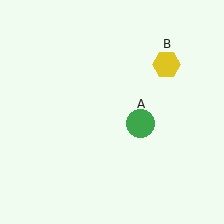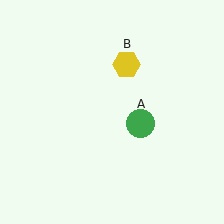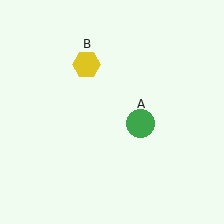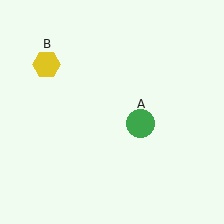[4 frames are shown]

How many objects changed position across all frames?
1 object changed position: yellow hexagon (object B).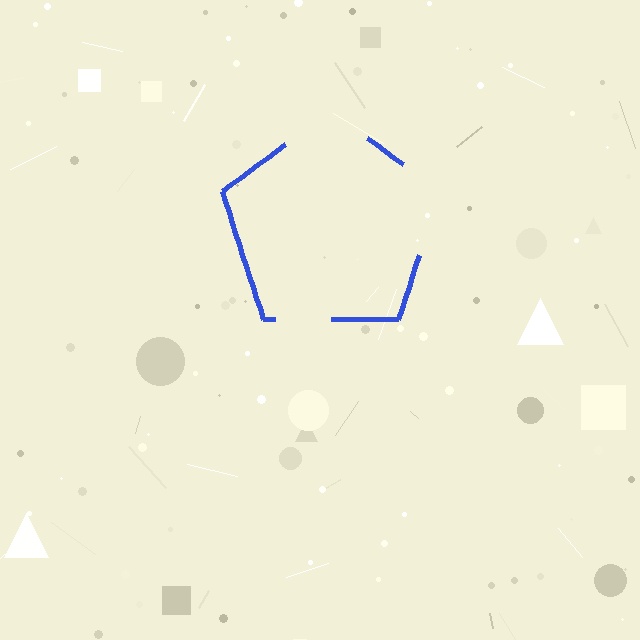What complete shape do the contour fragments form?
The contour fragments form a pentagon.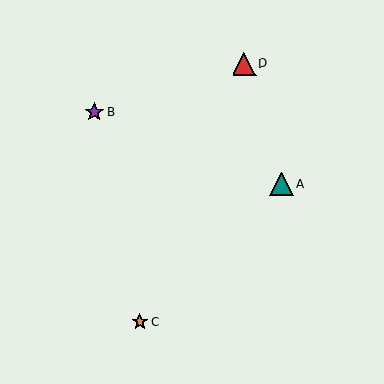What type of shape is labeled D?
Shape D is a red triangle.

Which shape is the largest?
The teal triangle (labeled A) is the largest.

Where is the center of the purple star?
The center of the purple star is at (94, 112).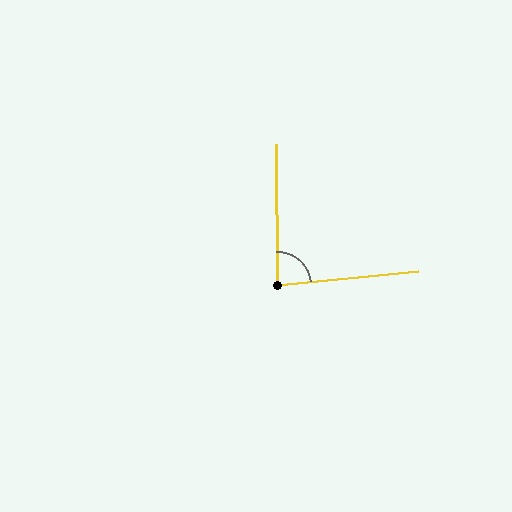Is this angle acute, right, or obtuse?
It is approximately a right angle.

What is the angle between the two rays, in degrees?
Approximately 85 degrees.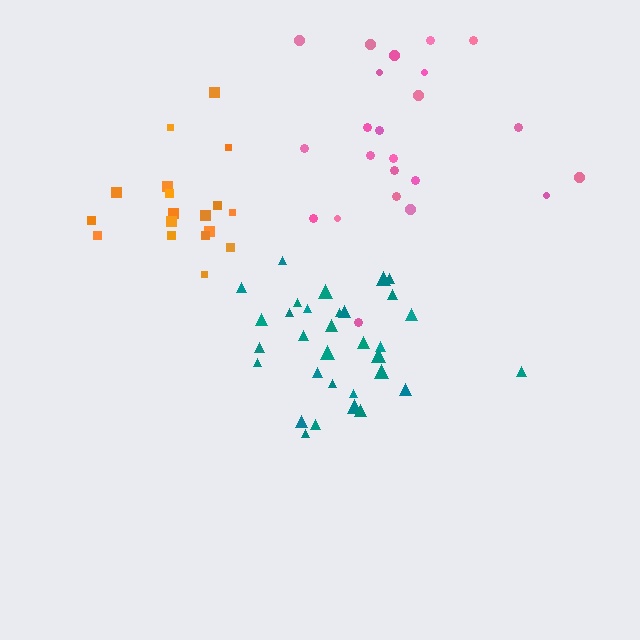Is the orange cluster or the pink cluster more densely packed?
Orange.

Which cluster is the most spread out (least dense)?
Pink.